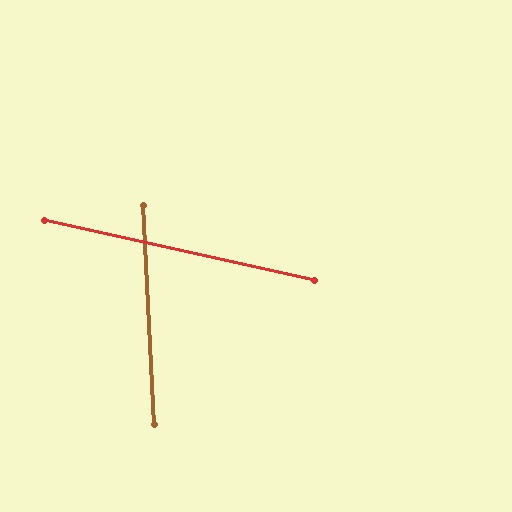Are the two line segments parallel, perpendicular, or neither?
Neither parallel nor perpendicular — they differ by about 75°.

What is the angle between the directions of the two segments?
Approximately 75 degrees.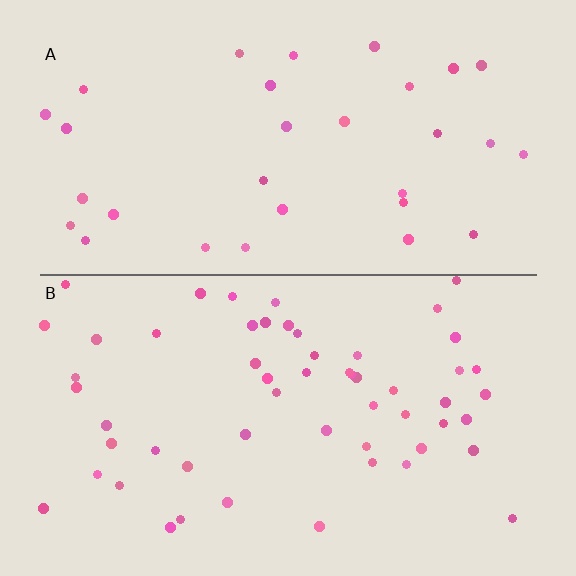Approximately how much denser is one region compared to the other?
Approximately 1.8× — region B over region A.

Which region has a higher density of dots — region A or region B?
B (the bottom).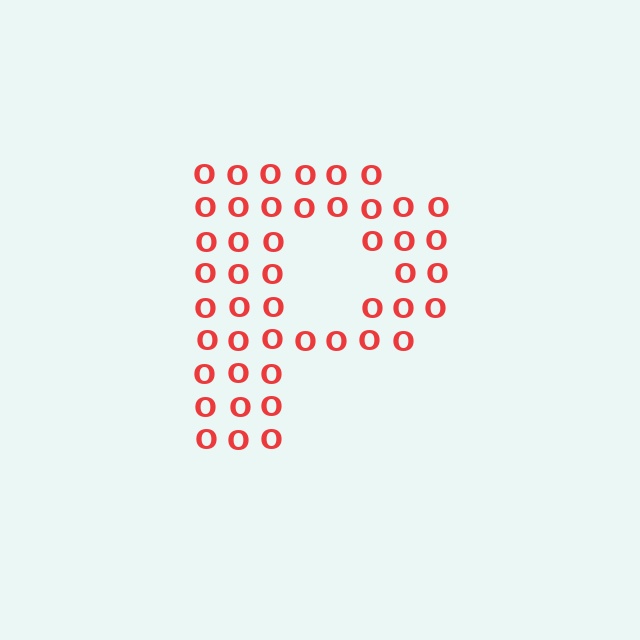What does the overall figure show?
The overall figure shows the letter P.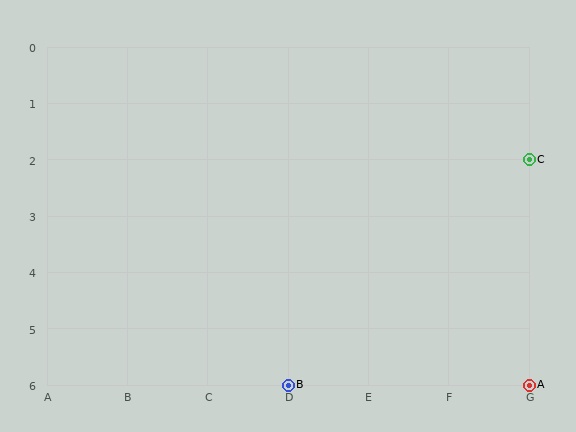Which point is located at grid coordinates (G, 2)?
Point C is at (G, 2).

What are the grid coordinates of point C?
Point C is at grid coordinates (G, 2).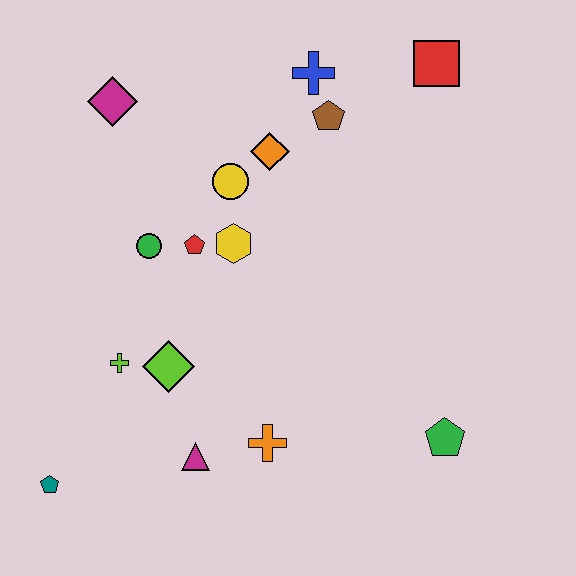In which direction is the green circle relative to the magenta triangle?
The green circle is above the magenta triangle.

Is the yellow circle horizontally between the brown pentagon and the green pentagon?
No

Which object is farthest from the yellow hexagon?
The teal pentagon is farthest from the yellow hexagon.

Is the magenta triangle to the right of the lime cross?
Yes